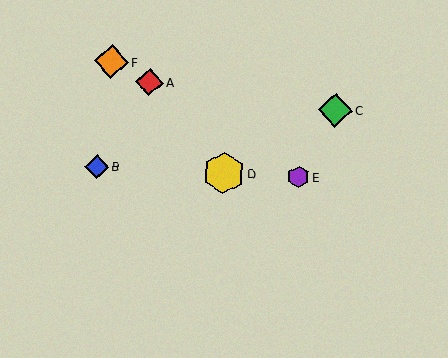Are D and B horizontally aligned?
Yes, both are at y≈173.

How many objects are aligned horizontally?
3 objects (B, D, E) are aligned horizontally.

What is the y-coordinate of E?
Object E is at y≈177.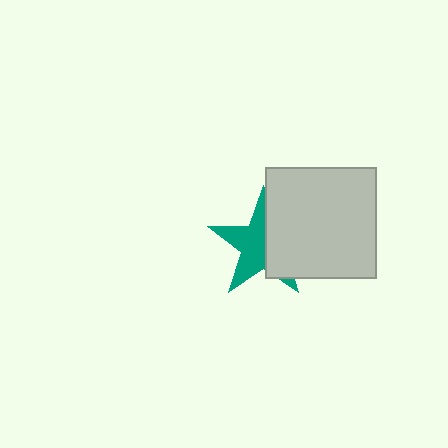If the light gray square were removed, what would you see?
You would see the complete teal star.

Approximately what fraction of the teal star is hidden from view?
Roughly 44% of the teal star is hidden behind the light gray square.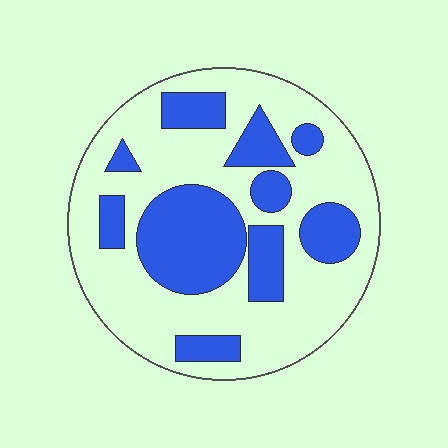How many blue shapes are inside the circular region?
10.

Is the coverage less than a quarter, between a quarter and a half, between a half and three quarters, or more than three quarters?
Between a quarter and a half.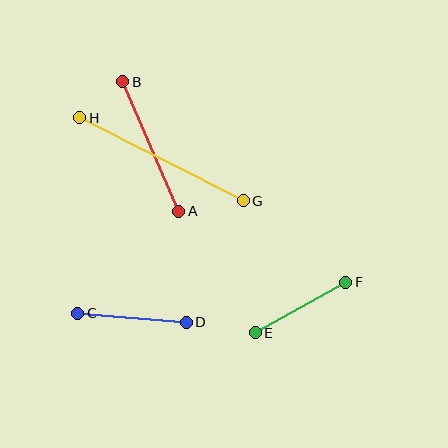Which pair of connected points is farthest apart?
Points G and H are farthest apart.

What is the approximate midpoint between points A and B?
The midpoint is at approximately (151, 147) pixels.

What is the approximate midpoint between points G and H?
The midpoint is at approximately (161, 159) pixels.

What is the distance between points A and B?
The distance is approximately 141 pixels.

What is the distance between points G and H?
The distance is approximately 184 pixels.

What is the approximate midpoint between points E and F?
The midpoint is at approximately (300, 308) pixels.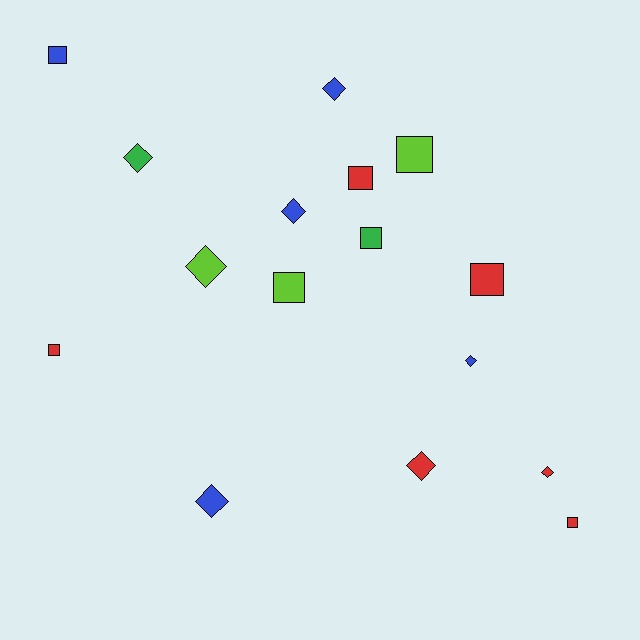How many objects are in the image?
There are 16 objects.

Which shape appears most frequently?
Square, with 8 objects.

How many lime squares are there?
There are 2 lime squares.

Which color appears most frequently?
Red, with 6 objects.